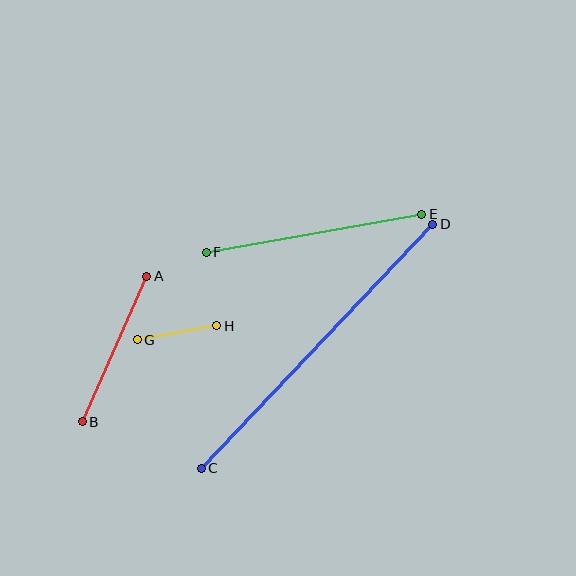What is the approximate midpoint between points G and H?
The midpoint is at approximately (177, 333) pixels.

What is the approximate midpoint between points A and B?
The midpoint is at approximately (115, 349) pixels.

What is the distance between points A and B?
The distance is approximately 159 pixels.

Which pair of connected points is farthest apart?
Points C and D are farthest apart.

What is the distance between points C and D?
The distance is approximately 337 pixels.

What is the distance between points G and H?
The distance is approximately 81 pixels.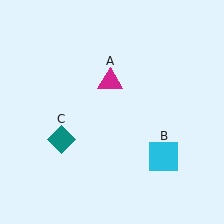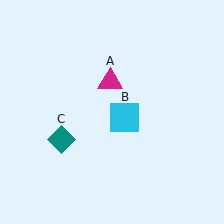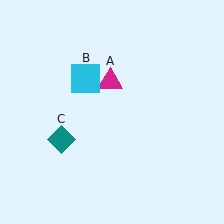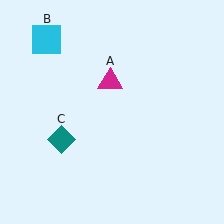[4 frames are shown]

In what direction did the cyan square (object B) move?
The cyan square (object B) moved up and to the left.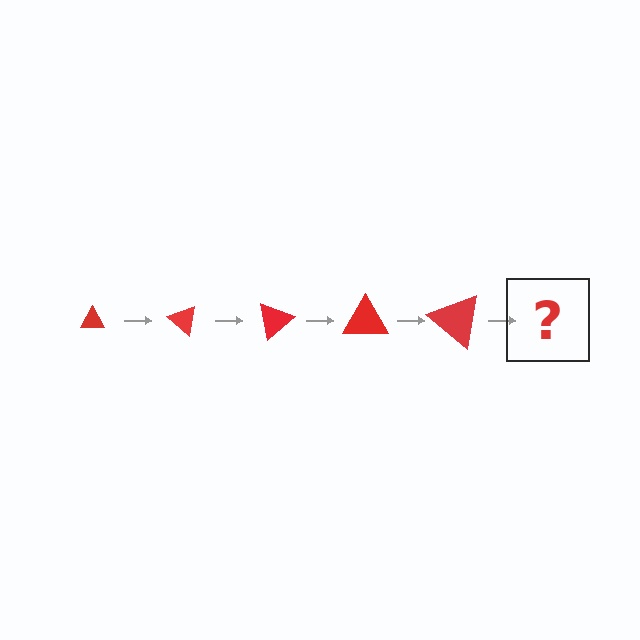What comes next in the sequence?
The next element should be a triangle, larger than the previous one and rotated 200 degrees from the start.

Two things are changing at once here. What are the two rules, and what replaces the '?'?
The two rules are that the triangle grows larger each step and it rotates 40 degrees each step. The '?' should be a triangle, larger than the previous one and rotated 200 degrees from the start.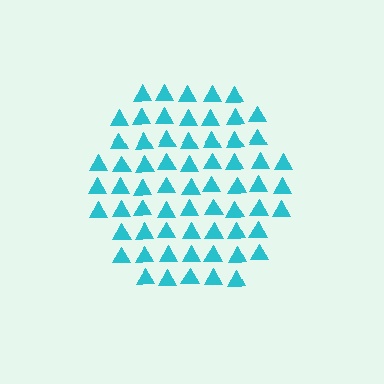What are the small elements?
The small elements are triangles.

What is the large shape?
The large shape is a hexagon.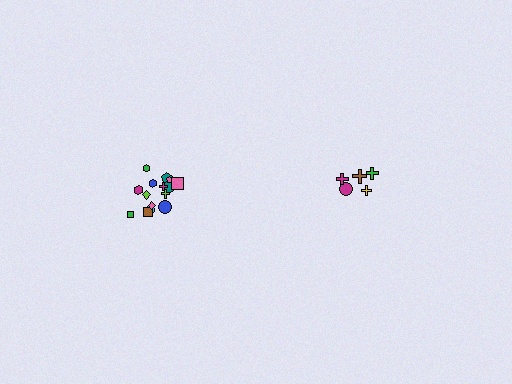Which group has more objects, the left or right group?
The left group.